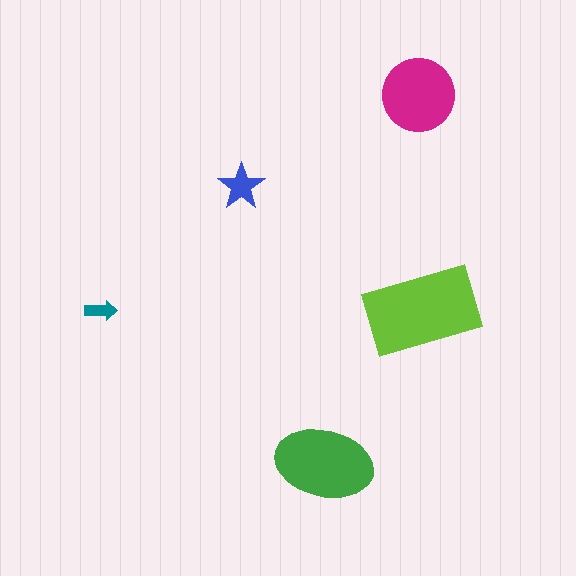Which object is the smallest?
The teal arrow.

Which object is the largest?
The lime rectangle.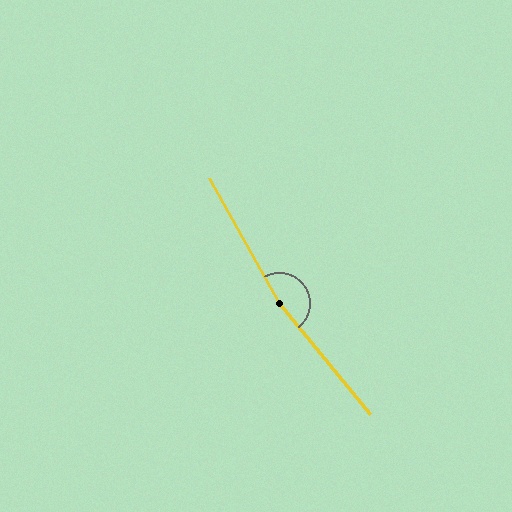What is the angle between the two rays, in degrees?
Approximately 170 degrees.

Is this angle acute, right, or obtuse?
It is obtuse.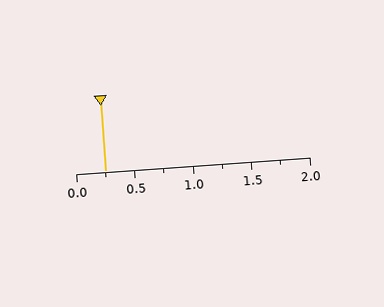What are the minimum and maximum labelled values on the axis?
The axis runs from 0.0 to 2.0.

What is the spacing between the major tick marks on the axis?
The major ticks are spaced 0.5 apart.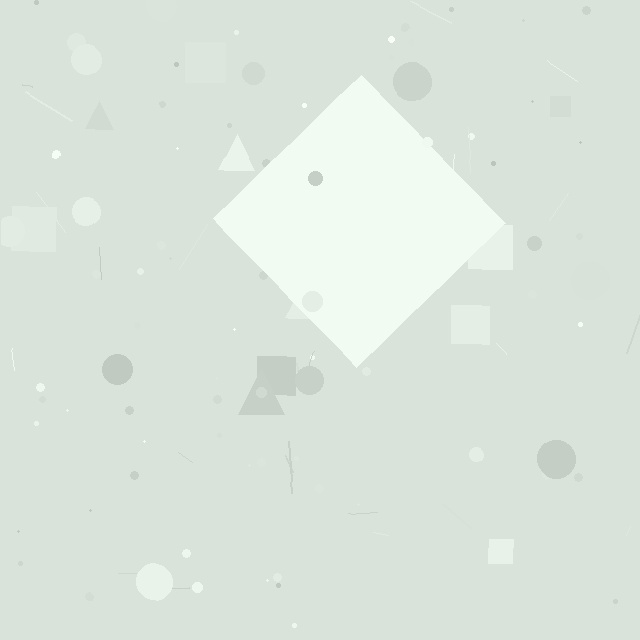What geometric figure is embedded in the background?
A diamond is embedded in the background.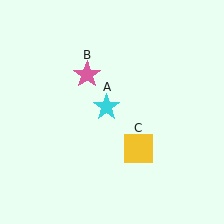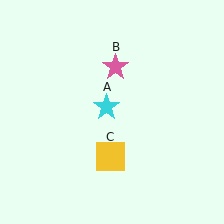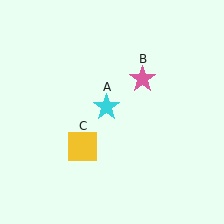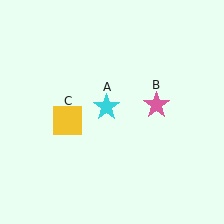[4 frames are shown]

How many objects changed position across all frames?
2 objects changed position: pink star (object B), yellow square (object C).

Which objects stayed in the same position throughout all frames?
Cyan star (object A) remained stationary.